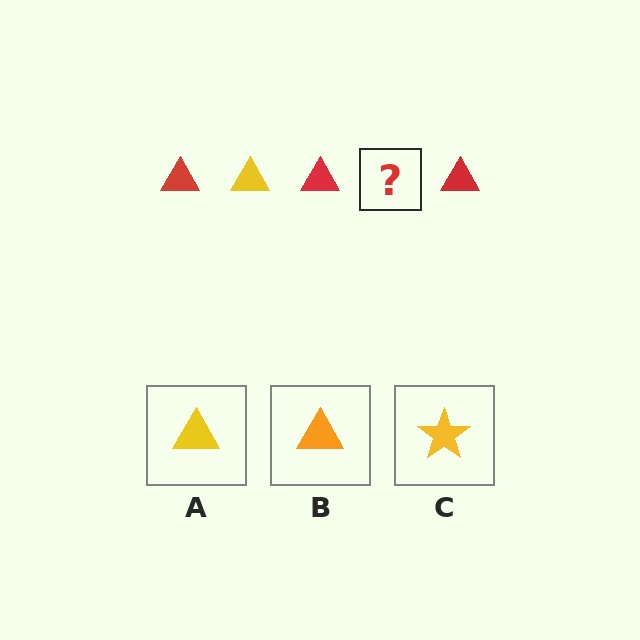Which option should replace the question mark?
Option A.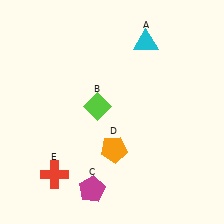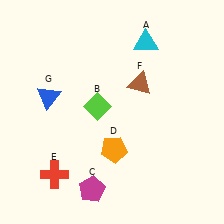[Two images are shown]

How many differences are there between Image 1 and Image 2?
There are 2 differences between the two images.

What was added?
A brown triangle (F), a blue triangle (G) were added in Image 2.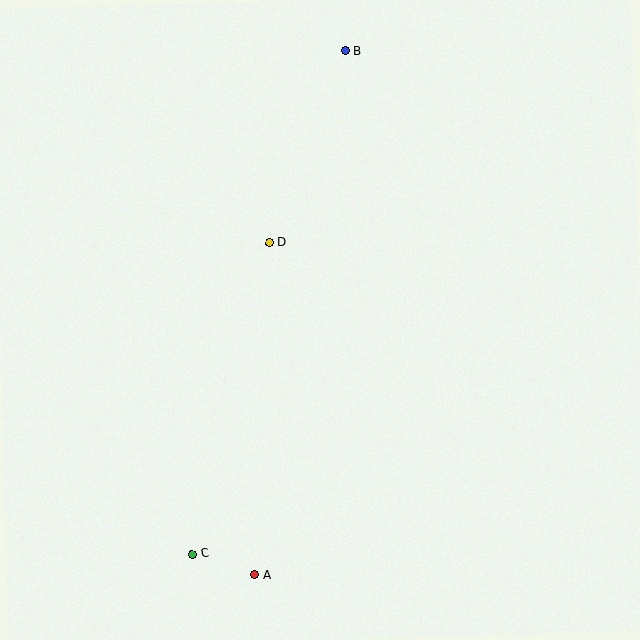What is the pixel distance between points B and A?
The distance between B and A is 532 pixels.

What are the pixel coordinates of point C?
Point C is at (192, 554).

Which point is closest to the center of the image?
Point D at (269, 243) is closest to the center.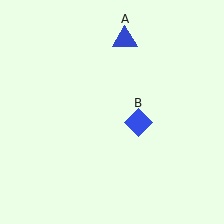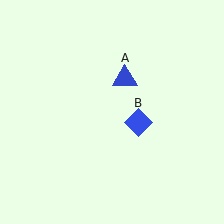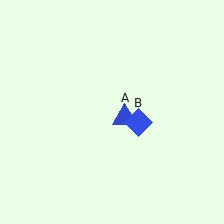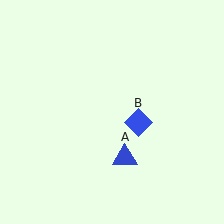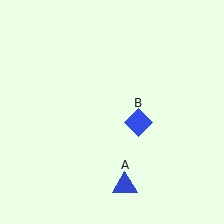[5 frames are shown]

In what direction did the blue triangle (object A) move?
The blue triangle (object A) moved down.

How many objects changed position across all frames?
1 object changed position: blue triangle (object A).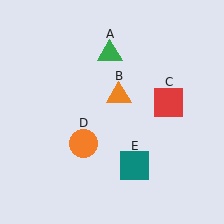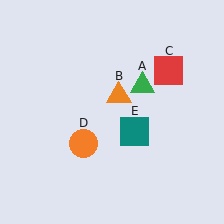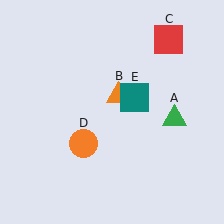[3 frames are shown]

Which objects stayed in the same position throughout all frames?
Orange triangle (object B) and orange circle (object D) remained stationary.